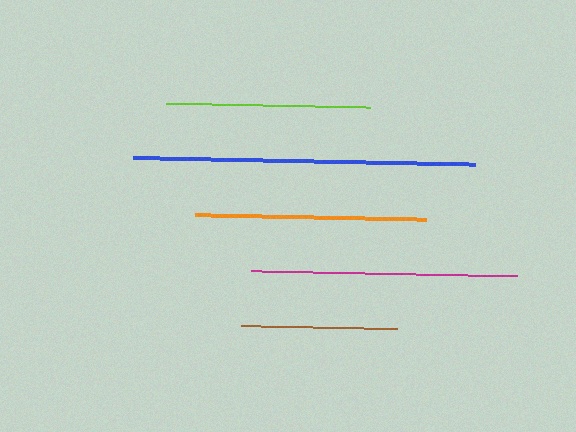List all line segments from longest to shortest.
From longest to shortest: blue, magenta, orange, lime, brown.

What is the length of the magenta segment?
The magenta segment is approximately 265 pixels long.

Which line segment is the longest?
The blue line is the longest at approximately 342 pixels.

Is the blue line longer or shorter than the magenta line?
The blue line is longer than the magenta line.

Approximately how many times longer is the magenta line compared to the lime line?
The magenta line is approximately 1.3 times the length of the lime line.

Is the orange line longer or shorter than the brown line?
The orange line is longer than the brown line.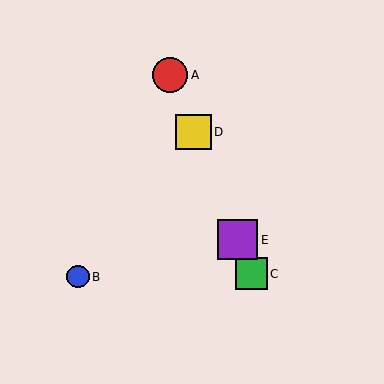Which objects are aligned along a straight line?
Objects A, C, D, E are aligned along a straight line.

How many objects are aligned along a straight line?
4 objects (A, C, D, E) are aligned along a straight line.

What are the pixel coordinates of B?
Object B is at (78, 277).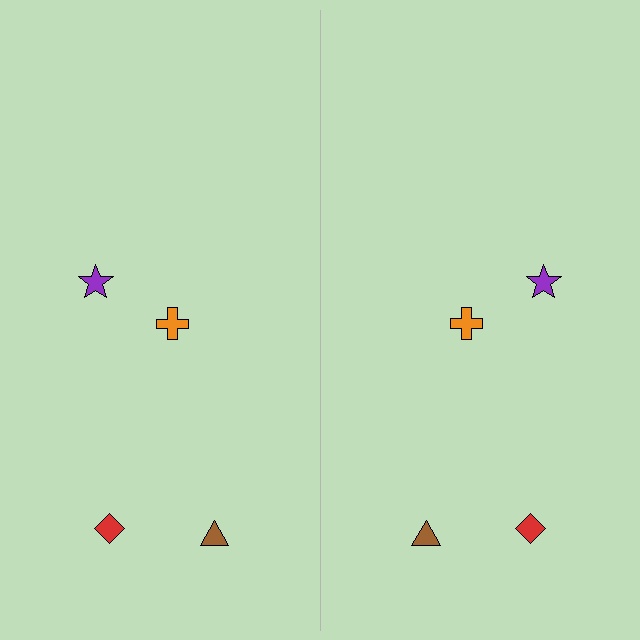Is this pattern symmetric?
Yes, this pattern has bilateral (reflection) symmetry.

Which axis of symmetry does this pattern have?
The pattern has a vertical axis of symmetry running through the center of the image.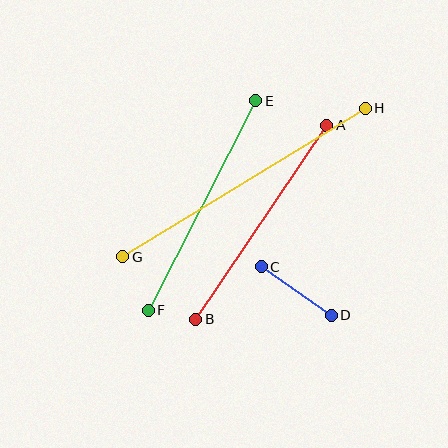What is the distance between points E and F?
The distance is approximately 235 pixels.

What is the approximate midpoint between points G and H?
The midpoint is at approximately (244, 183) pixels.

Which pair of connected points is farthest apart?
Points G and H are farthest apart.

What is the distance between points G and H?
The distance is approximately 284 pixels.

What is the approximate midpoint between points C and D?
The midpoint is at approximately (296, 291) pixels.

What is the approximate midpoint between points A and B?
The midpoint is at approximately (261, 222) pixels.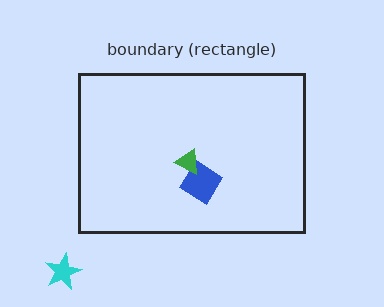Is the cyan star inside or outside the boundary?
Outside.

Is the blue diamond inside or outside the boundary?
Inside.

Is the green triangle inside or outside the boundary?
Inside.